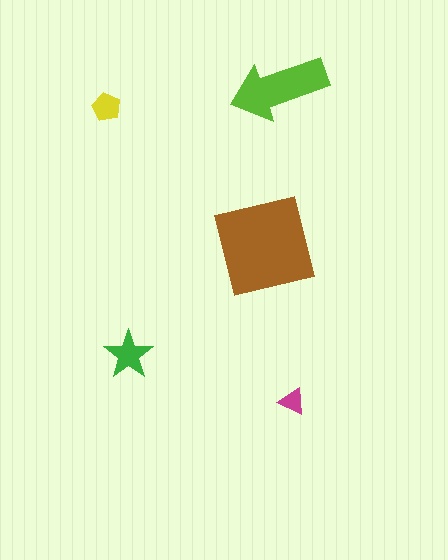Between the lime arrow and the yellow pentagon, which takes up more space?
The lime arrow.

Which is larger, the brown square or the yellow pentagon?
The brown square.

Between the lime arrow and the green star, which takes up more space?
The lime arrow.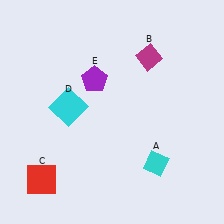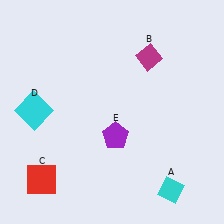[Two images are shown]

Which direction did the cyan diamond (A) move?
The cyan diamond (A) moved down.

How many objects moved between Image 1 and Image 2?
3 objects moved between the two images.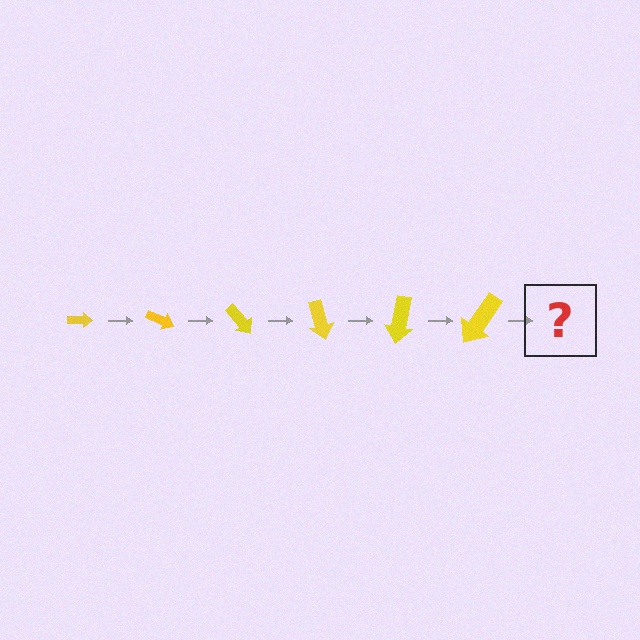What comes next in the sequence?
The next element should be an arrow, larger than the previous one and rotated 150 degrees from the start.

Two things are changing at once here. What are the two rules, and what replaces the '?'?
The two rules are that the arrow grows larger each step and it rotates 25 degrees each step. The '?' should be an arrow, larger than the previous one and rotated 150 degrees from the start.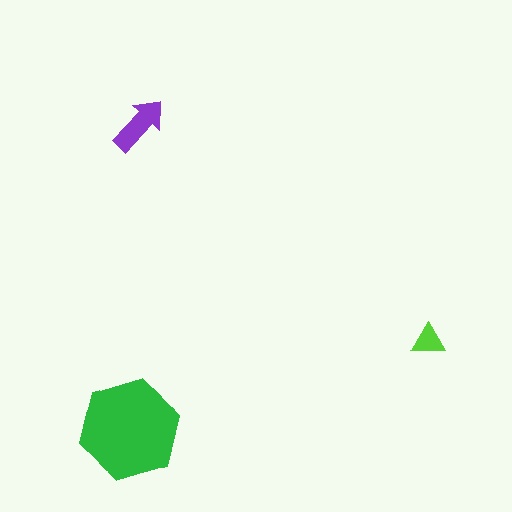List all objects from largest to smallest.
The green hexagon, the purple arrow, the lime triangle.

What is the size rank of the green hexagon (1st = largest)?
1st.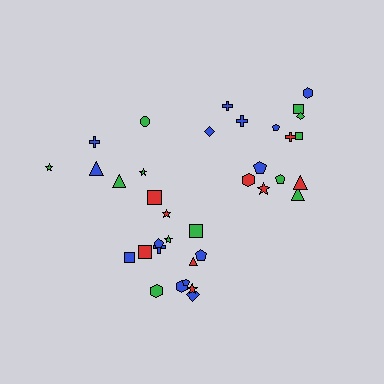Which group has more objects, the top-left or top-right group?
The top-right group.